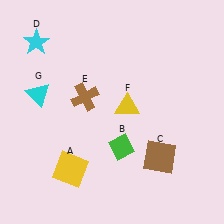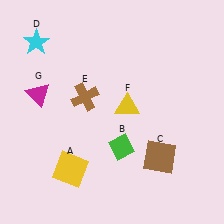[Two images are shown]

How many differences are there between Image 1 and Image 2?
There is 1 difference between the two images.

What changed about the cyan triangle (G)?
In Image 1, G is cyan. In Image 2, it changed to magenta.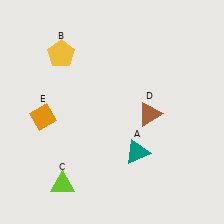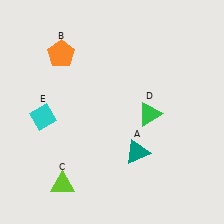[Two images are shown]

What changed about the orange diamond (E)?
In Image 1, E is orange. In Image 2, it changed to cyan.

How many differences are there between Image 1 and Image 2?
There are 3 differences between the two images.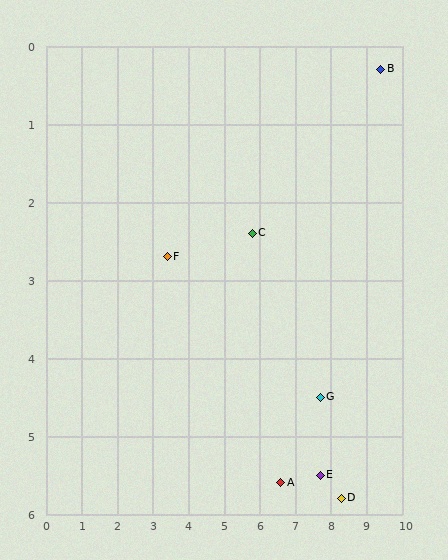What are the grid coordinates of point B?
Point B is at approximately (9.4, 0.3).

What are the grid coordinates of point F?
Point F is at approximately (3.4, 2.7).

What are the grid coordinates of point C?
Point C is at approximately (5.8, 2.4).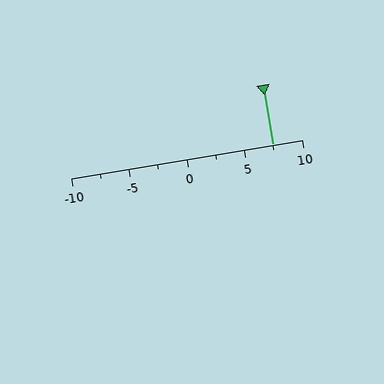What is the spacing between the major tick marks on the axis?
The major ticks are spaced 5 apart.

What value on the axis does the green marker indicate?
The marker indicates approximately 7.5.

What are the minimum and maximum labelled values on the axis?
The axis runs from -10 to 10.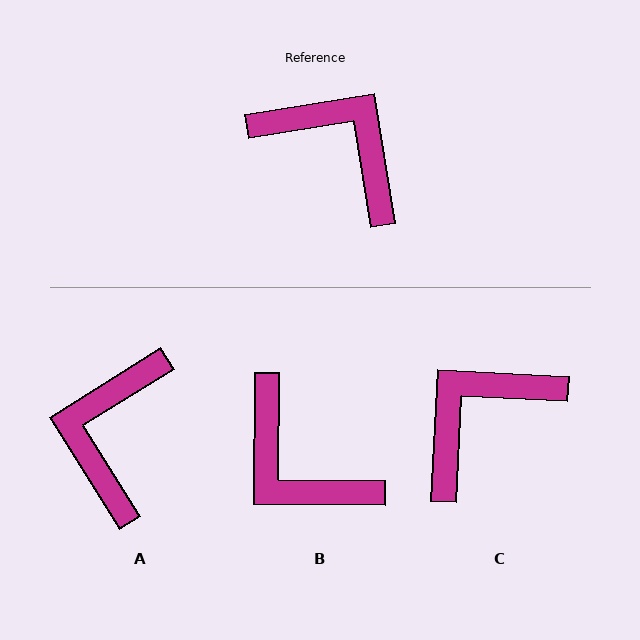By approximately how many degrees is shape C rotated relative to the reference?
Approximately 78 degrees counter-clockwise.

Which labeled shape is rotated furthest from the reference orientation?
B, about 170 degrees away.